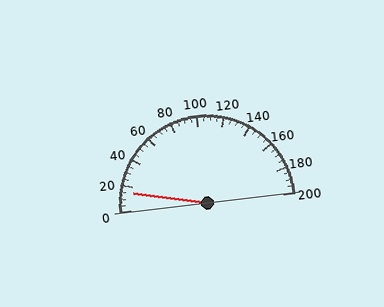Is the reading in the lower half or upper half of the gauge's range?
The reading is in the lower half of the range (0 to 200).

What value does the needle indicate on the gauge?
The needle indicates approximately 15.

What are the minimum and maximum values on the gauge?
The gauge ranges from 0 to 200.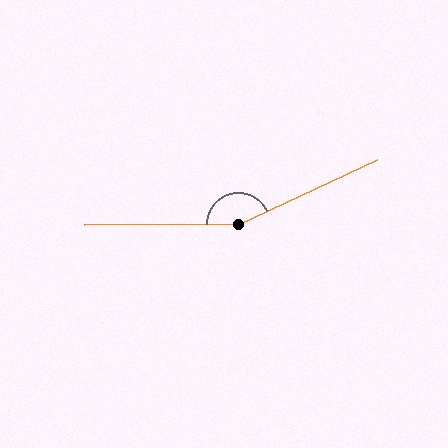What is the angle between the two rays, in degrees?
Approximately 155 degrees.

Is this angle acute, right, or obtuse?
It is obtuse.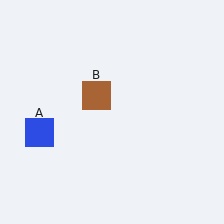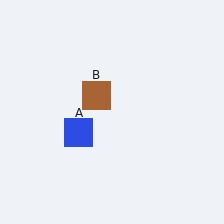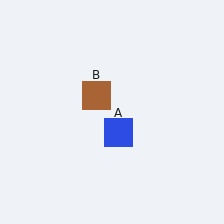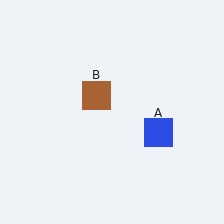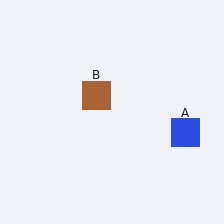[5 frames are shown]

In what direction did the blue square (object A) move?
The blue square (object A) moved right.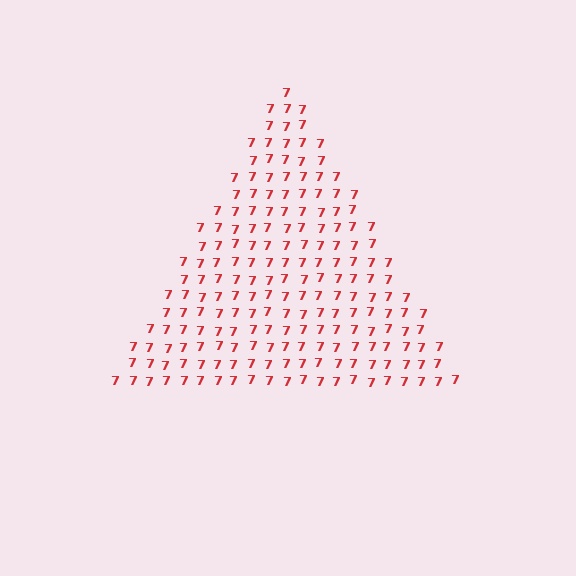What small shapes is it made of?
It is made of small digit 7's.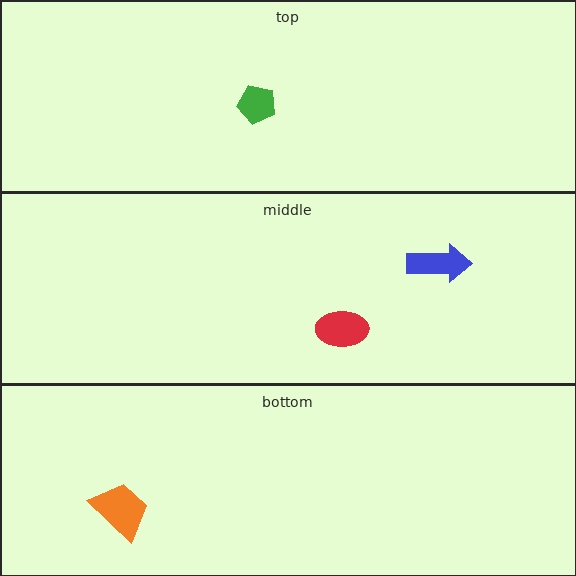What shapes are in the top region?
The green pentagon.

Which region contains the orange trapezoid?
The bottom region.